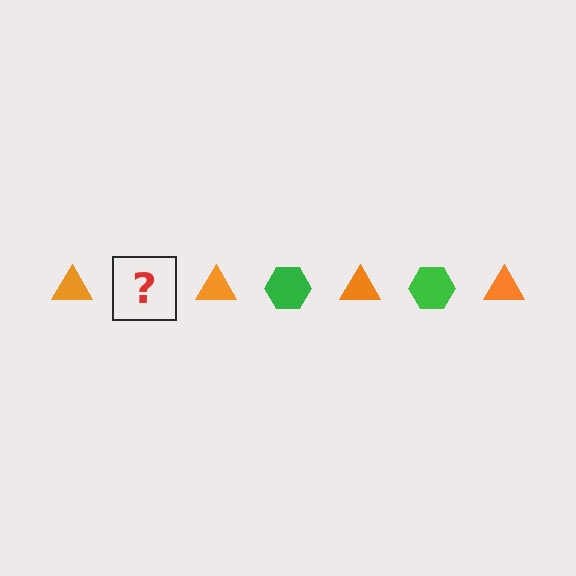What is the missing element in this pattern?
The missing element is a green hexagon.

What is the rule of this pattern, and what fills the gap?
The rule is that the pattern alternates between orange triangle and green hexagon. The gap should be filled with a green hexagon.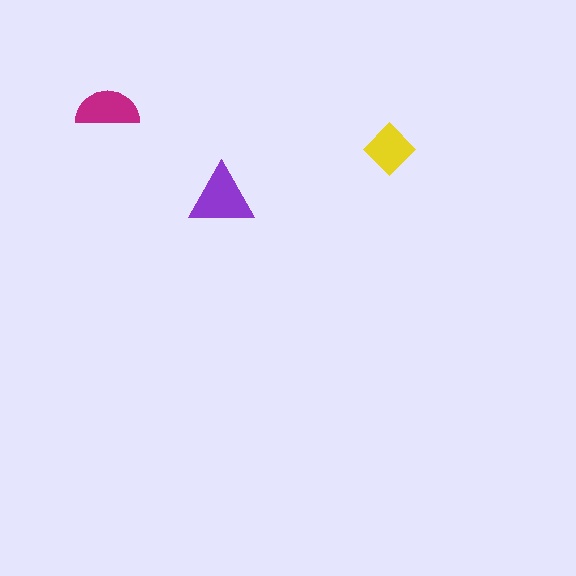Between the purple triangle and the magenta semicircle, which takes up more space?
The purple triangle.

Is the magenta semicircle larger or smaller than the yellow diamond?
Larger.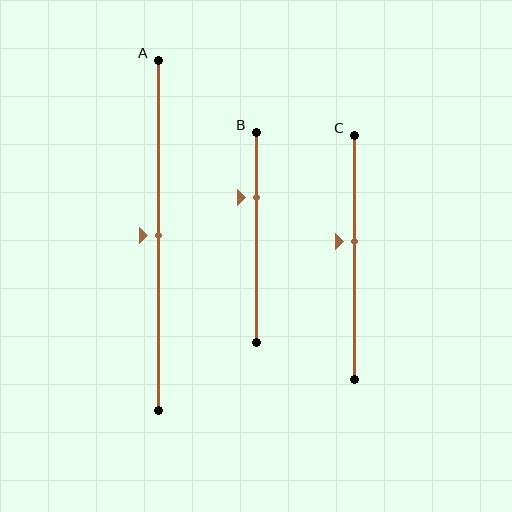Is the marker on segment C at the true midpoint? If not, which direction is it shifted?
No, the marker on segment C is shifted upward by about 7% of the segment length.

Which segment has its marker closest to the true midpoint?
Segment A has its marker closest to the true midpoint.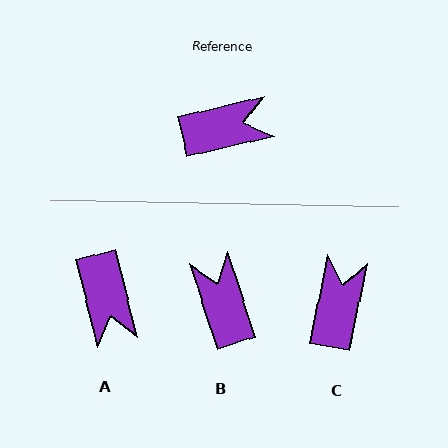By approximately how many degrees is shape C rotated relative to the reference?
Approximately 65 degrees counter-clockwise.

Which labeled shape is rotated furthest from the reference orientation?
B, about 95 degrees away.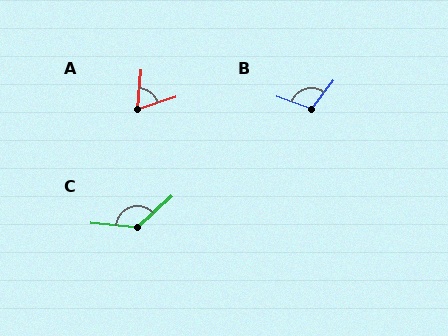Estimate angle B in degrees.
Approximately 107 degrees.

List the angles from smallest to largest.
A (66°), B (107°), C (133°).